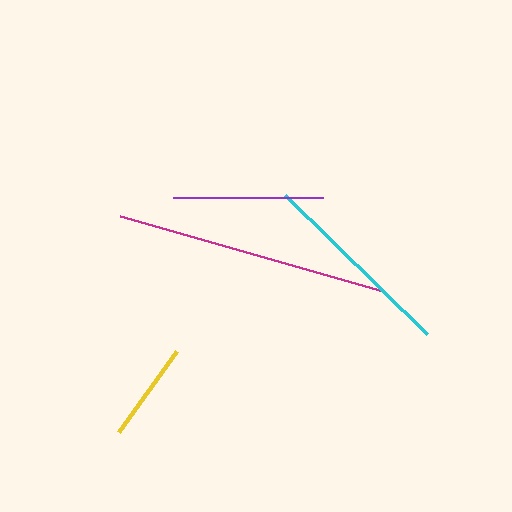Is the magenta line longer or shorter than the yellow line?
The magenta line is longer than the yellow line.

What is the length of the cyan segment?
The cyan segment is approximately 199 pixels long.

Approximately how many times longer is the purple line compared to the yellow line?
The purple line is approximately 1.5 times the length of the yellow line.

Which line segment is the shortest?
The yellow line is the shortest at approximately 101 pixels.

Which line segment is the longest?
The magenta line is the longest at approximately 273 pixels.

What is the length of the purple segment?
The purple segment is approximately 150 pixels long.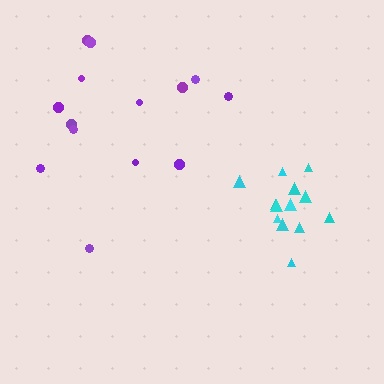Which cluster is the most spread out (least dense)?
Purple.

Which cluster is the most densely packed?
Cyan.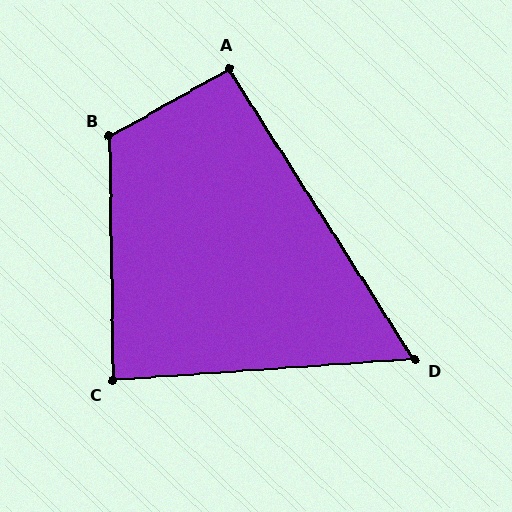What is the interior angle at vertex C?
Approximately 87 degrees (approximately right).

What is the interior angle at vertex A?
Approximately 93 degrees (approximately right).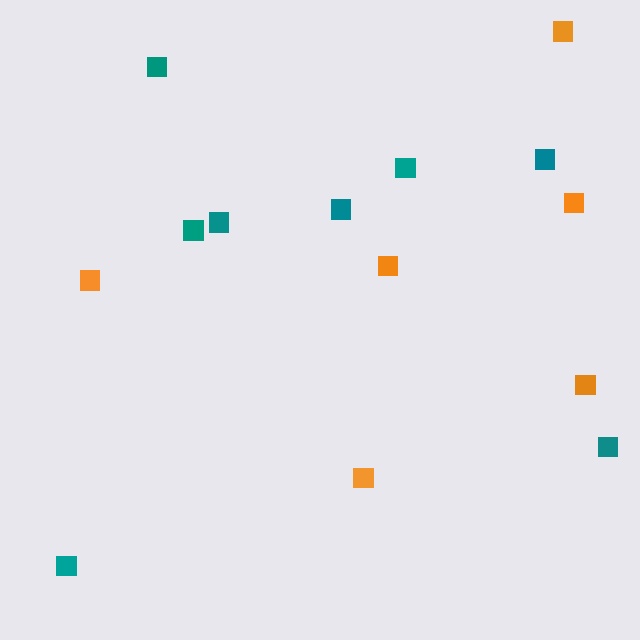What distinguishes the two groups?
There are 2 groups: one group of teal squares (8) and one group of orange squares (6).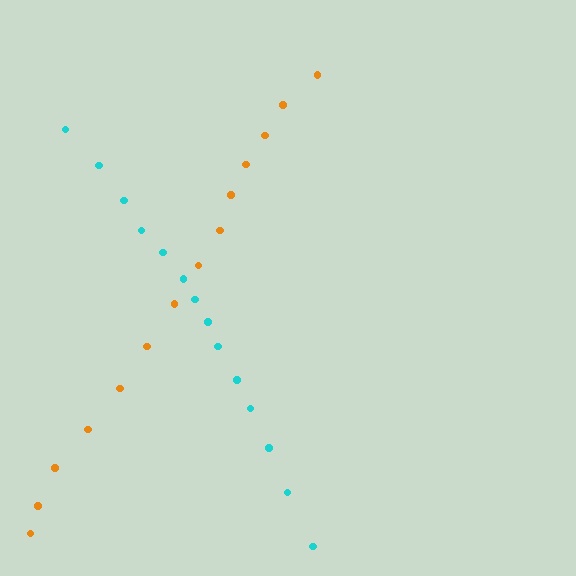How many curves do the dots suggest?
There are 2 distinct paths.